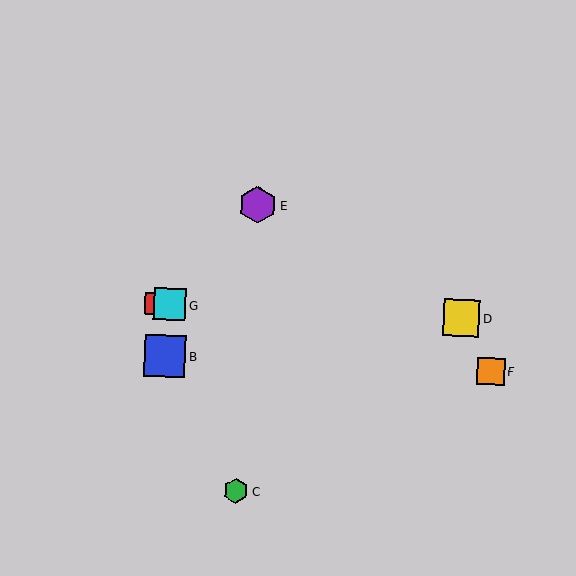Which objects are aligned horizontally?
Objects A, D, G are aligned horizontally.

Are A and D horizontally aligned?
Yes, both are at y≈304.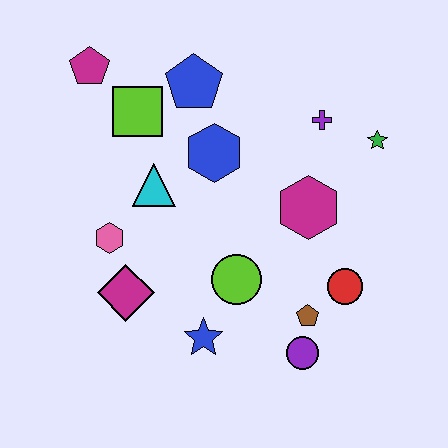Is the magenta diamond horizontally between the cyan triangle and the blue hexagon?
No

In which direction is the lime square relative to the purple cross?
The lime square is to the left of the purple cross.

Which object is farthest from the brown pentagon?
The magenta pentagon is farthest from the brown pentagon.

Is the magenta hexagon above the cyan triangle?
No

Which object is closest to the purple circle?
The brown pentagon is closest to the purple circle.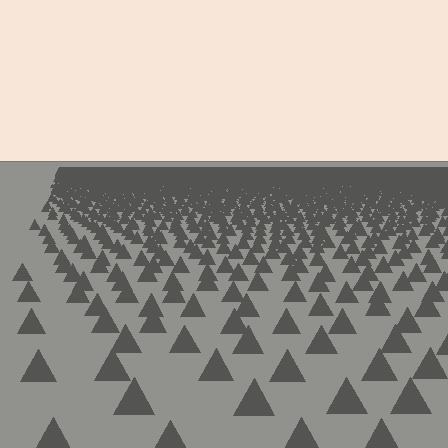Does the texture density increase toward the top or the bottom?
Density increases toward the top.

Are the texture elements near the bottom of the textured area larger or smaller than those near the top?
Larger. Near the bottom, elements are closer to the viewer and appear at a bigger on-screen size.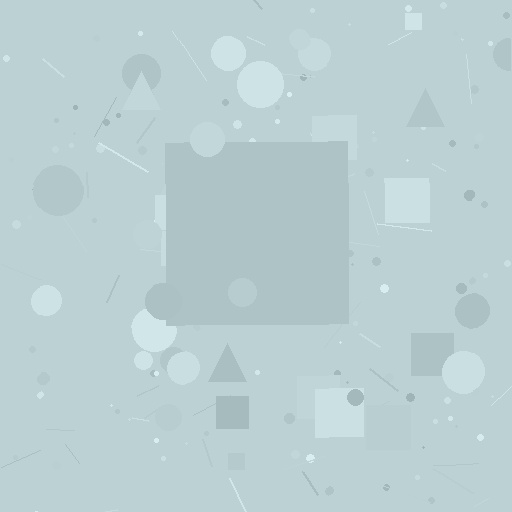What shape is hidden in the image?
A square is hidden in the image.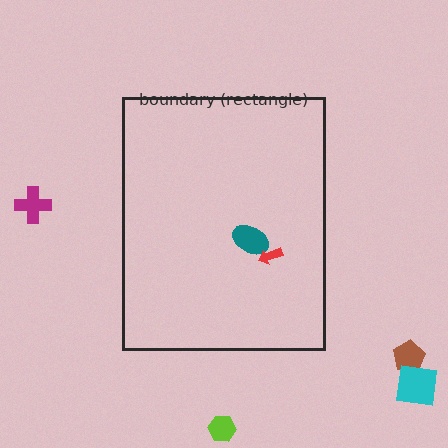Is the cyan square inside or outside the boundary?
Outside.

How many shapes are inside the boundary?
2 inside, 4 outside.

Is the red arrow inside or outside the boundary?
Inside.